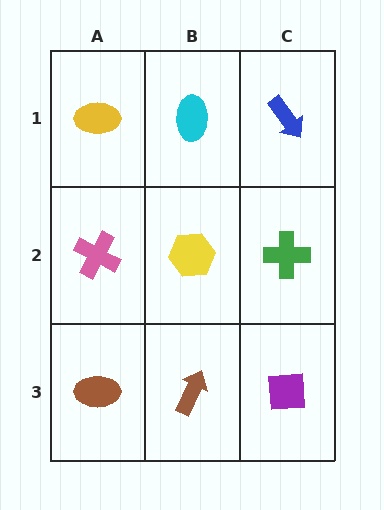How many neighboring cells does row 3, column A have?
2.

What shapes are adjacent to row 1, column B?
A yellow hexagon (row 2, column B), a yellow ellipse (row 1, column A), a blue arrow (row 1, column C).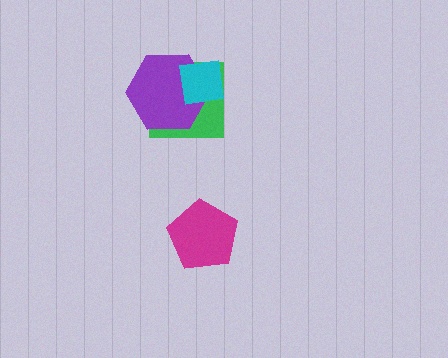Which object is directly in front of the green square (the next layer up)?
The purple hexagon is directly in front of the green square.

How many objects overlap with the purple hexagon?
2 objects overlap with the purple hexagon.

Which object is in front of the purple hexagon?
The cyan square is in front of the purple hexagon.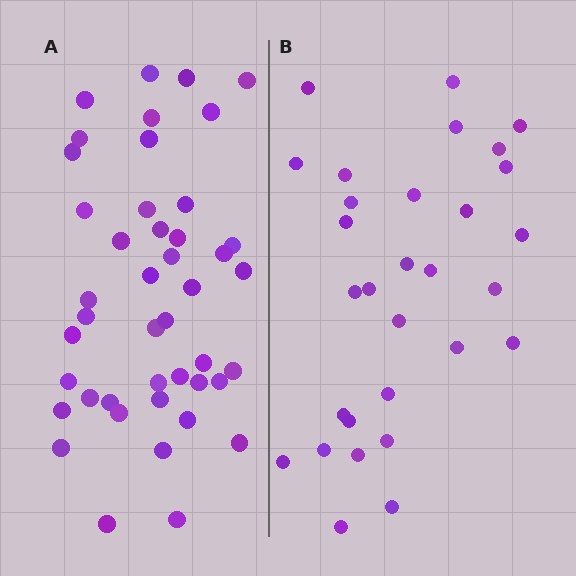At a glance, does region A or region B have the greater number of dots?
Region A (the left region) has more dots.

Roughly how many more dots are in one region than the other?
Region A has approximately 15 more dots than region B.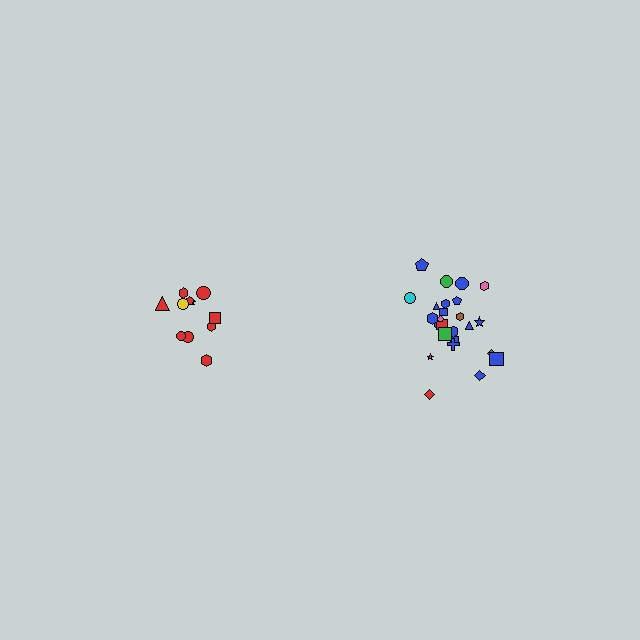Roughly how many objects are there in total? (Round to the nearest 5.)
Roughly 35 objects in total.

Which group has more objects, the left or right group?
The right group.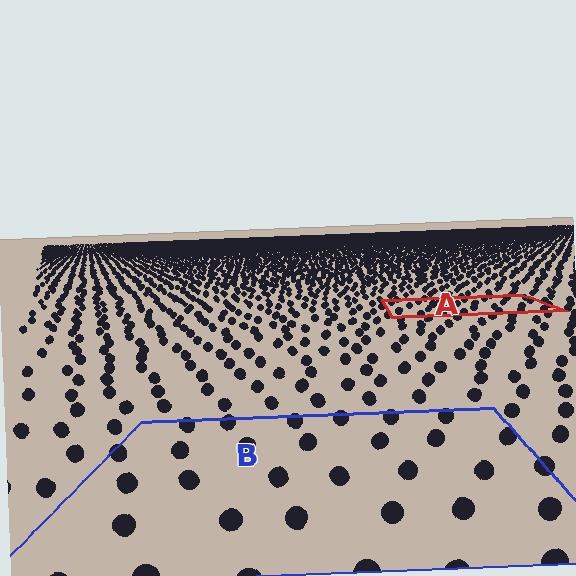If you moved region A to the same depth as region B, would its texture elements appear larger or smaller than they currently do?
They would appear larger. At a closer depth, the same texture elements are projected at a bigger on-screen size.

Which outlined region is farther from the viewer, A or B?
Region A is farther from the viewer — the texture elements inside it appear smaller and more densely packed.